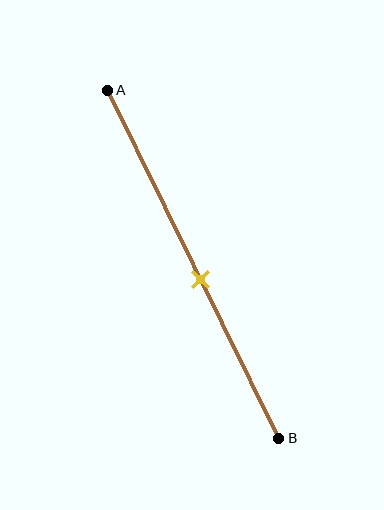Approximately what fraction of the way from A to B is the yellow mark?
The yellow mark is approximately 55% of the way from A to B.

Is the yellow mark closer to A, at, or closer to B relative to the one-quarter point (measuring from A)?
The yellow mark is closer to point B than the one-quarter point of segment AB.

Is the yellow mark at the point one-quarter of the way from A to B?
No, the mark is at about 55% from A, not at the 25% one-quarter point.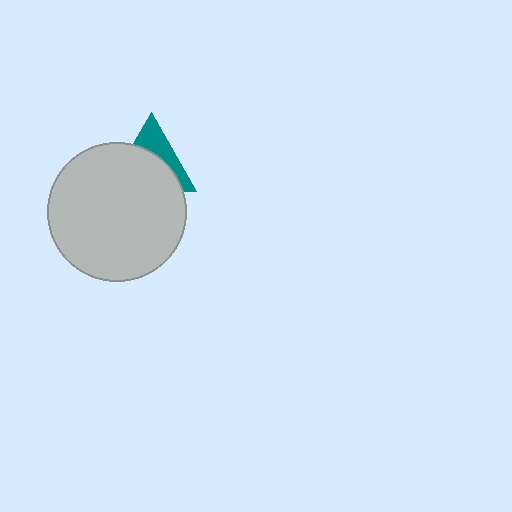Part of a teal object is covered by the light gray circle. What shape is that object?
It is a triangle.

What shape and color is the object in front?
The object in front is a light gray circle.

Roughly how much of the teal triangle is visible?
A small part of it is visible (roughly 37%).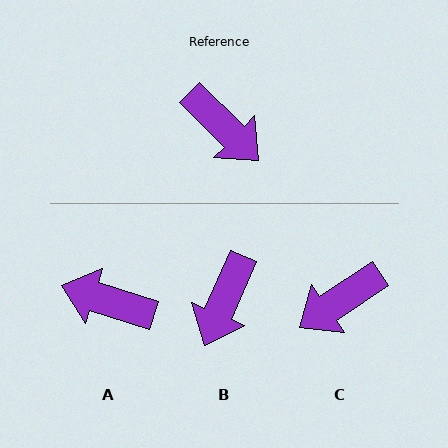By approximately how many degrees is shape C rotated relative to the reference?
Approximately 102 degrees clockwise.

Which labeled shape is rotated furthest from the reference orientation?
A, about 153 degrees away.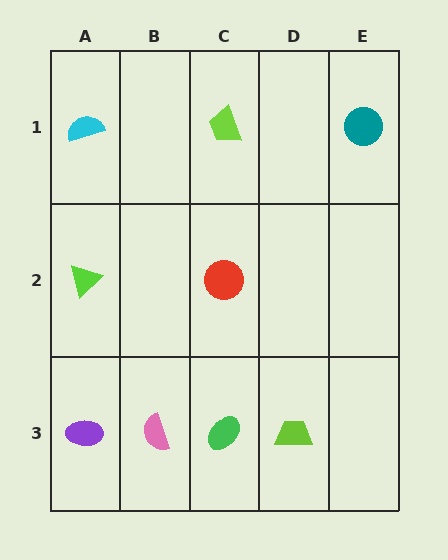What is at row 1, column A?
A cyan semicircle.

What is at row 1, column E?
A teal circle.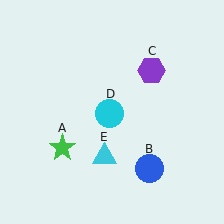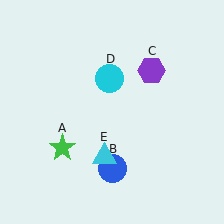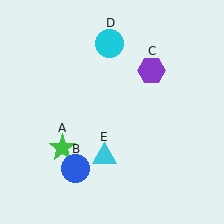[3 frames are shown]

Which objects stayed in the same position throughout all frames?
Green star (object A) and purple hexagon (object C) and cyan triangle (object E) remained stationary.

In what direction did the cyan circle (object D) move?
The cyan circle (object D) moved up.